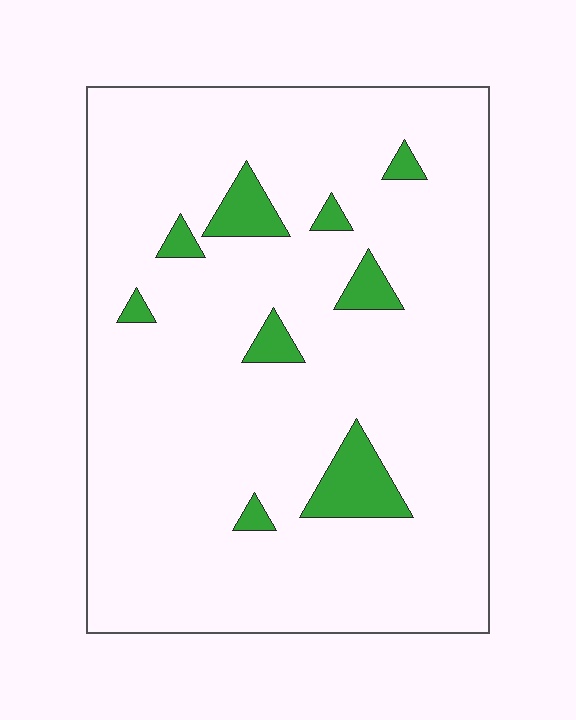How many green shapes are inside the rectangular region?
9.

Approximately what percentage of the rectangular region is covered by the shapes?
Approximately 10%.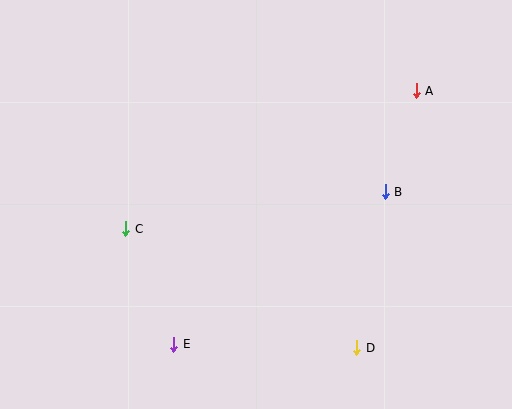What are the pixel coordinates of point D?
Point D is at (357, 348).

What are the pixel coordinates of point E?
Point E is at (174, 344).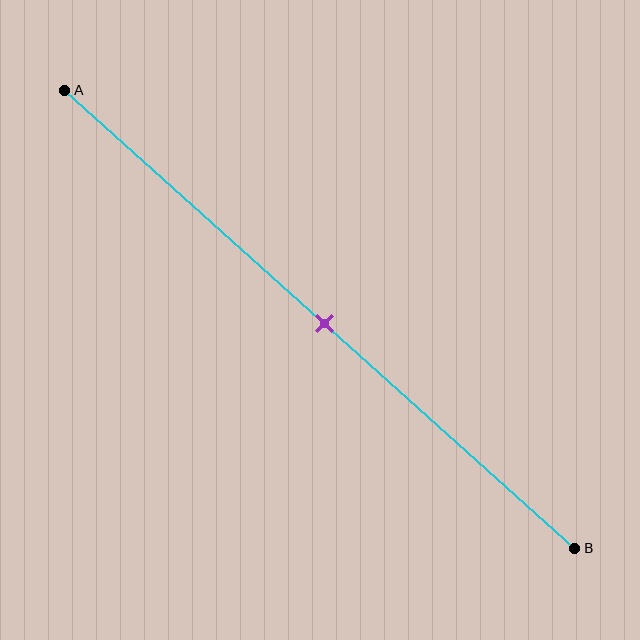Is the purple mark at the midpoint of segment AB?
Yes, the mark is approximately at the midpoint.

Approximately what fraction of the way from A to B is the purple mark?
The purple mark is approximately 50% of the way from A to B.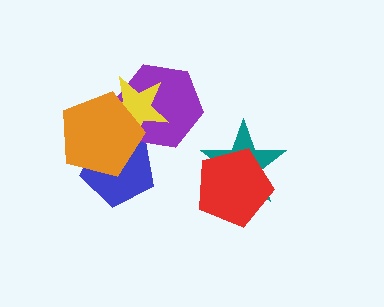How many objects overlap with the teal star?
1 object overlaps with the teal star.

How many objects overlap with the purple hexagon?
2 objects overlap with the purple hexagon.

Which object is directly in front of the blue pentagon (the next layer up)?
The yellow star is directly in front of the blue pentagon.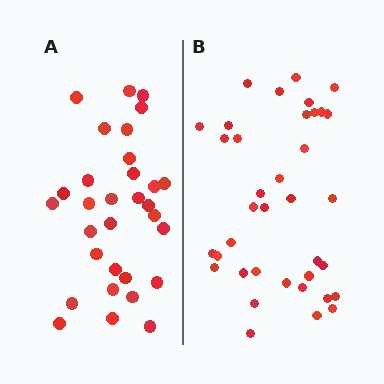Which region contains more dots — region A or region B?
Region B (the right region) has more dots.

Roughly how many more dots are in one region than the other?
Region B has about 6 more dots than region A.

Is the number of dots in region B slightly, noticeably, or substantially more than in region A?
Region B has only slightly more — the two regions are fairly close. The ratio is roughly 1.2 to 1.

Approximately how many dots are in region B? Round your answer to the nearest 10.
About 40 dots. (The exact count is 37, which rounds to 40.)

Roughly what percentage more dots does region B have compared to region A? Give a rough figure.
About 20% more.